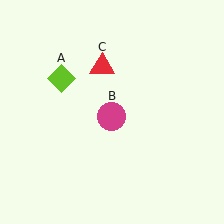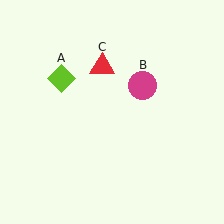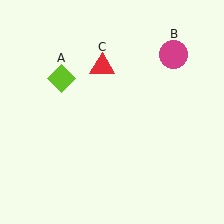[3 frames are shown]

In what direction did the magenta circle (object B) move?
The magenta circle (object B) moved up and to the right.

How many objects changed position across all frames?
1 object changed position: magenta circle (object B).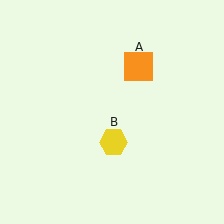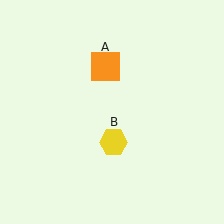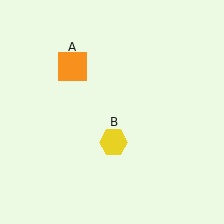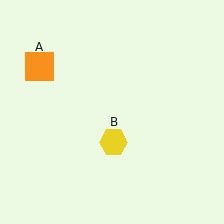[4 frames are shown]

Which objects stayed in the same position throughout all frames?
Yellow hexagon (object B) remained stationary.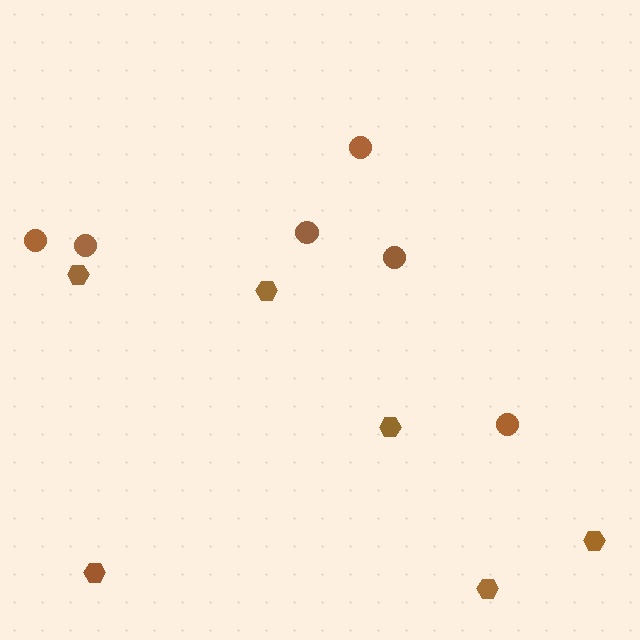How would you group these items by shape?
There are 2 groups: one group of circles (6) and one group of hexagons (6).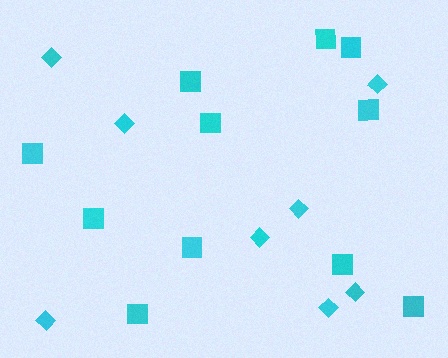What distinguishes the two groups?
There are 2 groups: one group of squares (11) and one group of diamonds (8).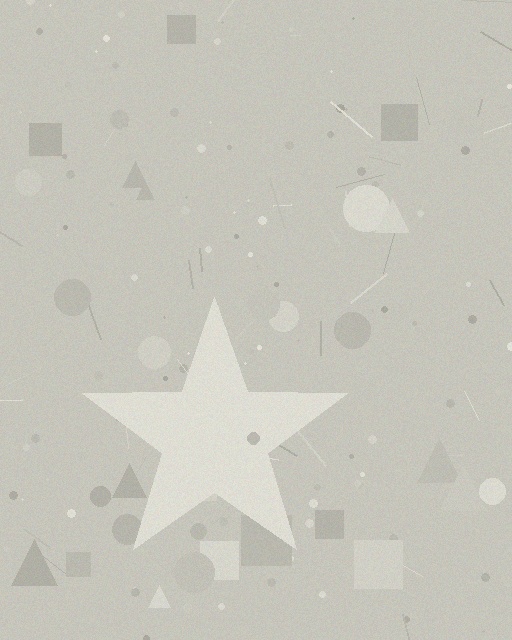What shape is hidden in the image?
A star is hidden in the image.